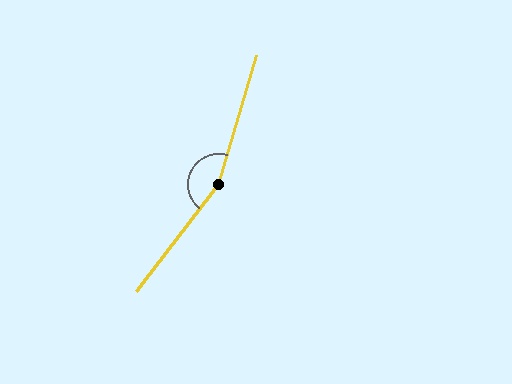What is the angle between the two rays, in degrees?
Approximately 159 degrees.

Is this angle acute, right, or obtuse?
It is obtuse.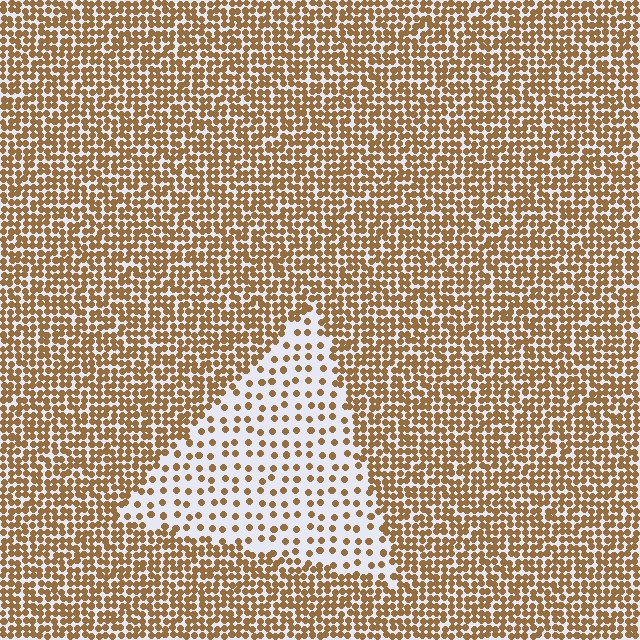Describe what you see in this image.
The image contains small brown elements arranged at two different densities. A triangle-shaped region is visible where the elements are less densely packed than the surrounding area.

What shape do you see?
I see a triangle.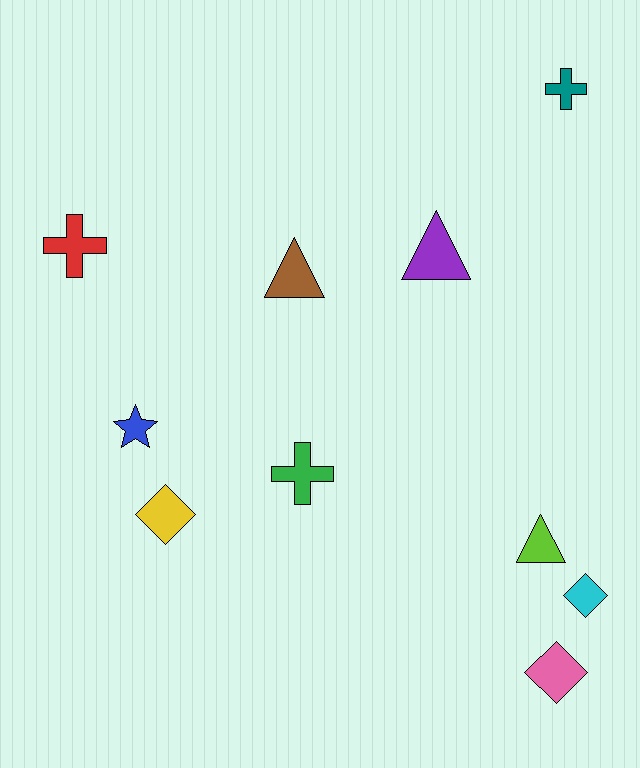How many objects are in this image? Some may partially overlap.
There are 10 objects.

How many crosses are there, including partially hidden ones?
There are 3 crosses.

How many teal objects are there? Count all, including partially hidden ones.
There is 1 teal object.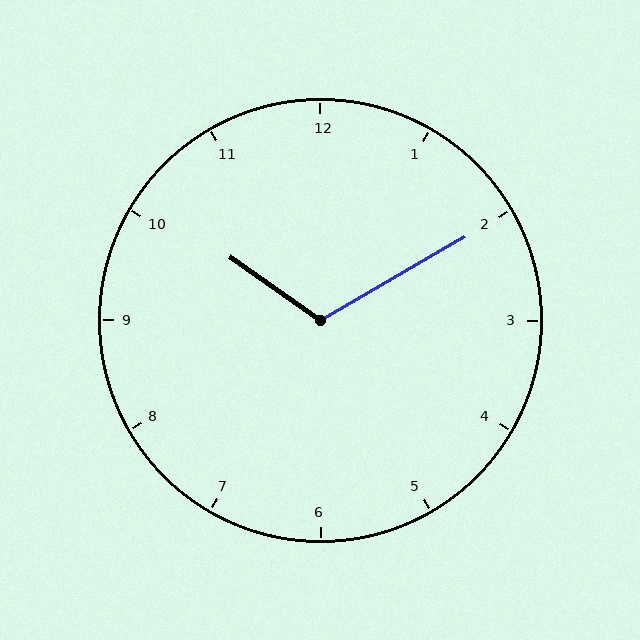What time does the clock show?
10:10.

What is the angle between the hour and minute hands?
Approximately 115 degrees.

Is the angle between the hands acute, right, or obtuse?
It is obtuse.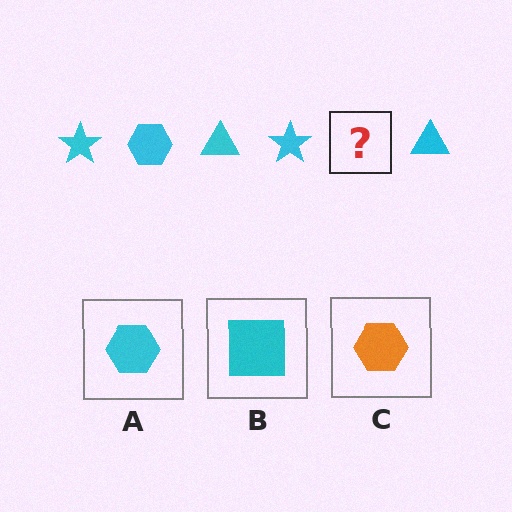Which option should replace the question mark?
Option A.